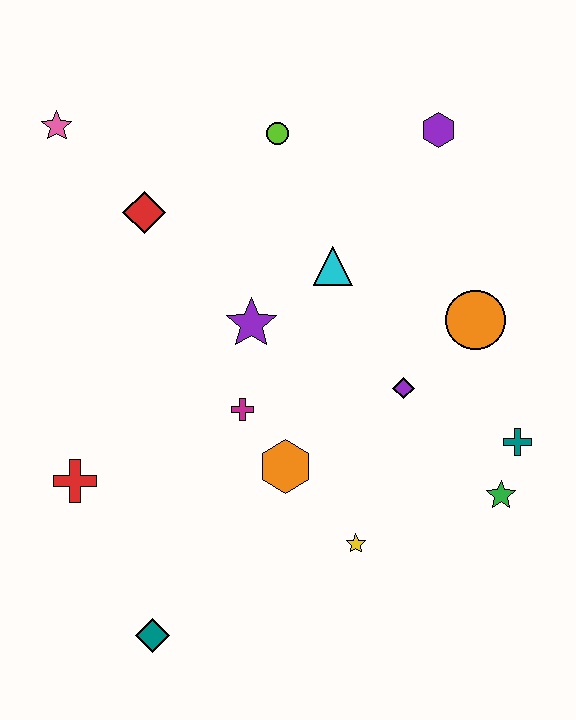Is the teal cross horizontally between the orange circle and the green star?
No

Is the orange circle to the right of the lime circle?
Yes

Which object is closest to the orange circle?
The purple diamond is closest to the orange circle.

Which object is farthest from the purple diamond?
The pink star is farthest from the purple diamond.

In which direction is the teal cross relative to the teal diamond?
The teal cross is to the right of the teal diamond.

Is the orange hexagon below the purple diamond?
Yes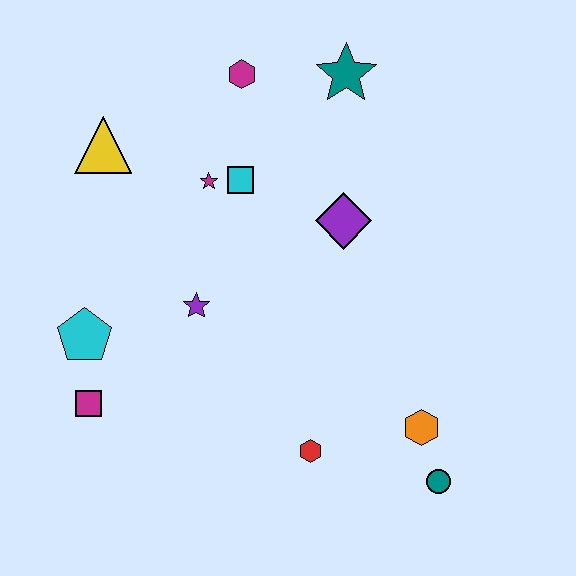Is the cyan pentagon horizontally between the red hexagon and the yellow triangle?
No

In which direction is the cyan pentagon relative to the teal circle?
The cyan pentagon is to the left of the teal circle.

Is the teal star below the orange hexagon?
No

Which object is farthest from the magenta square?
The teal star is farthest from the magenta square.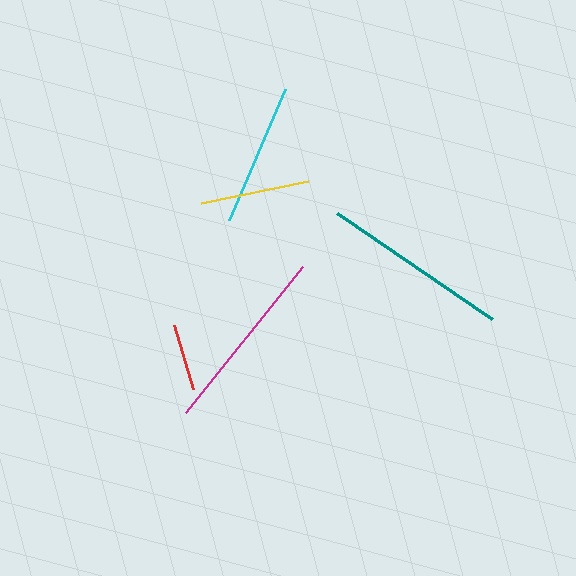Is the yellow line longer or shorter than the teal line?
The teal line is longer than the yellow line.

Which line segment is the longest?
The magenta line is the longest at approximately 188 pixels.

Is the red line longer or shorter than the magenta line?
The magenta line is longer than the red line.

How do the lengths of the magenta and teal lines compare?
The magenta and teal lines are approximately the same length.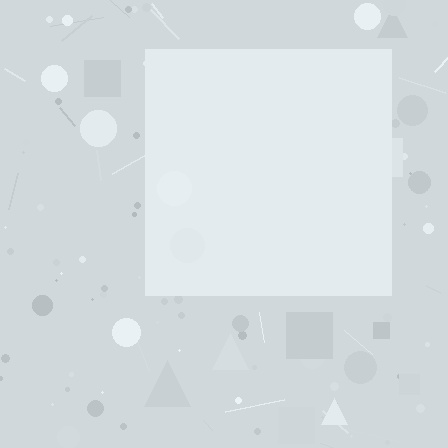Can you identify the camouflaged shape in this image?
The camouflaged shape is a square.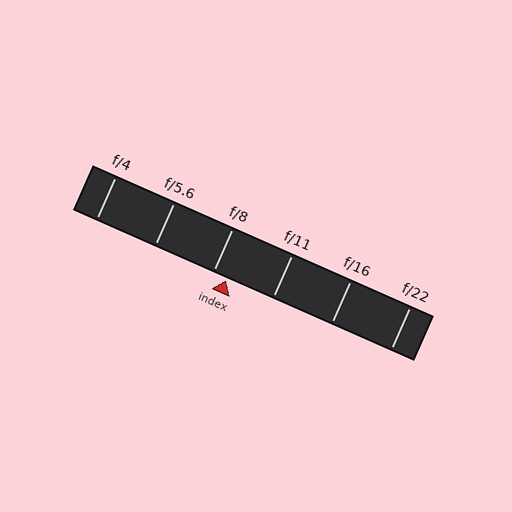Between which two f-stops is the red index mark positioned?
The index mark is between f/8 and f/11.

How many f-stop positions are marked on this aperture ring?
There are 6 f-stop positions marked.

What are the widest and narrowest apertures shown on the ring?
The widest aperture shown is f/4 and the narrowest is f/22.